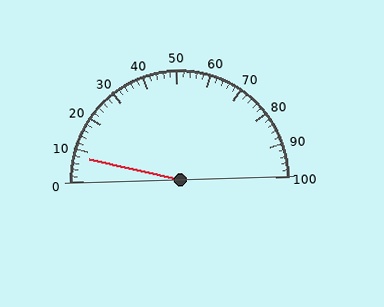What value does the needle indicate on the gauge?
The needle indicates approximately 8.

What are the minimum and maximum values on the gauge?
The gauge ranges from 0 to 100.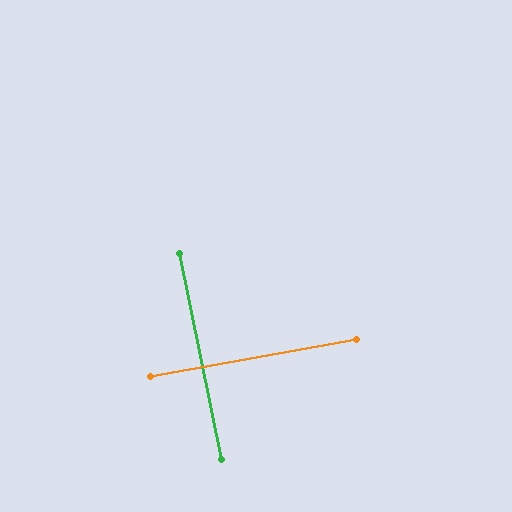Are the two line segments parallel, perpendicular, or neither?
Perpendicular — they meet at approximately 88°.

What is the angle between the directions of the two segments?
Approximately 88 degrees.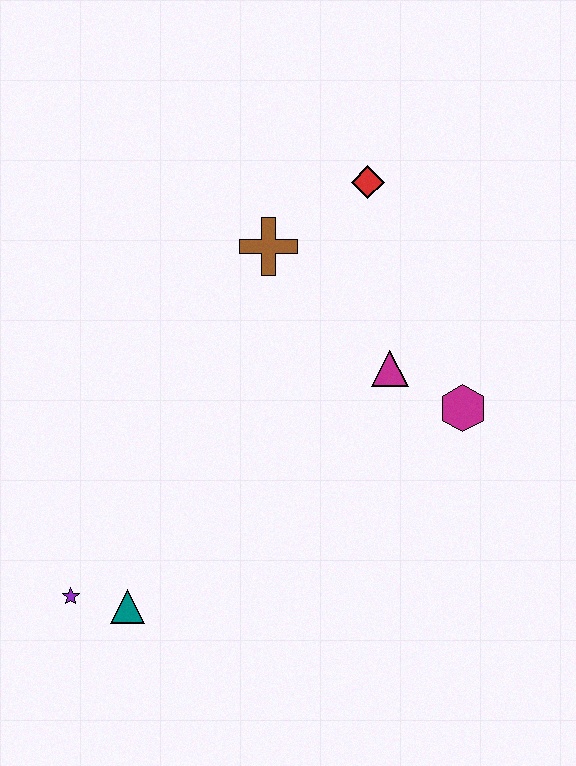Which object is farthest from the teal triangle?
The red diamond is farthest from the teal triangle.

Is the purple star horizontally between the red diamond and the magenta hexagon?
No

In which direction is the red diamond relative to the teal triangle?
The red diamond is above the teal triangle.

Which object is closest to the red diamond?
The brown cross is closest to the red diamond.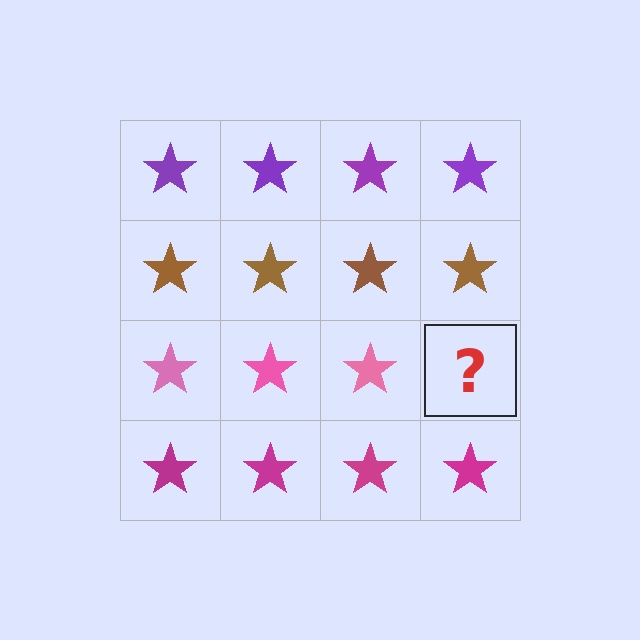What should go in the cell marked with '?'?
The missing cell should contain a pink star.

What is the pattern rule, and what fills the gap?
The rule is that each row has a consistent color. The gap should be filled with a pink star.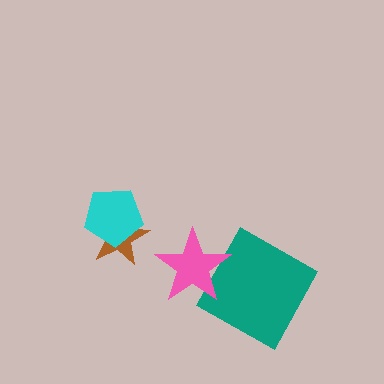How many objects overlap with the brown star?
1 object overlaps with the brown star.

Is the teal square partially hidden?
Yes, it is partially covered by another shape.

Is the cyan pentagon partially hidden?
No, no other shape covers it.